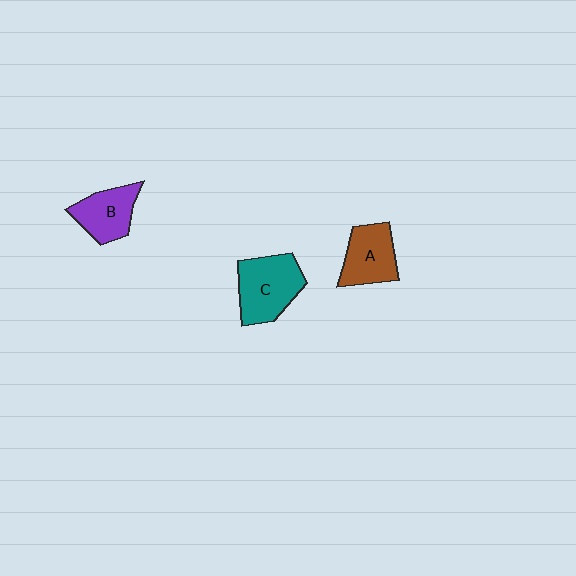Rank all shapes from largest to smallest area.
From largest to smallest: C (teal), A (brown), B (purple).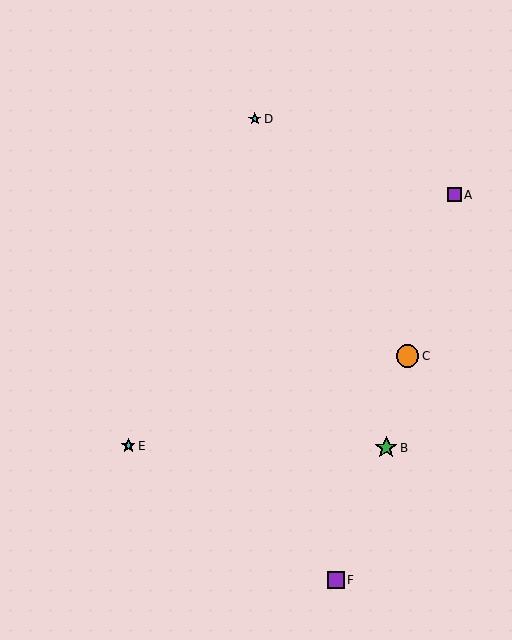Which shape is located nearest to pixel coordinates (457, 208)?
The purple square (labeled A) at (454, 195) is nearest to that location.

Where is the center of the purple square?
The center of the purple square is at (336, 580).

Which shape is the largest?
The orange circle (labeled C) is the largest.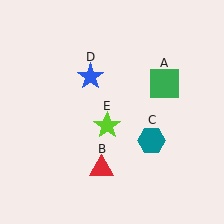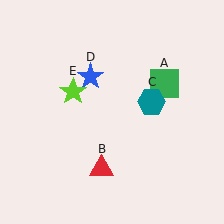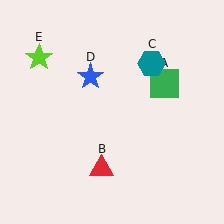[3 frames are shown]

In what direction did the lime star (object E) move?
The lime star (object E) moved up and to the left.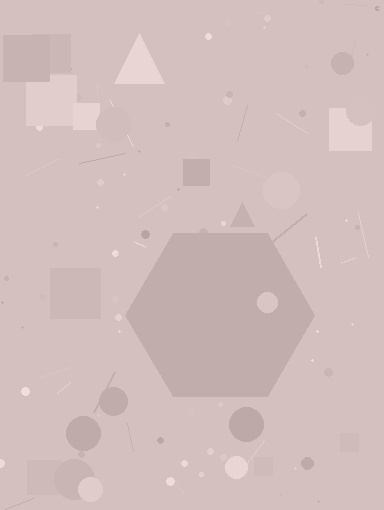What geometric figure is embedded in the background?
A hexagon is embedded in the background.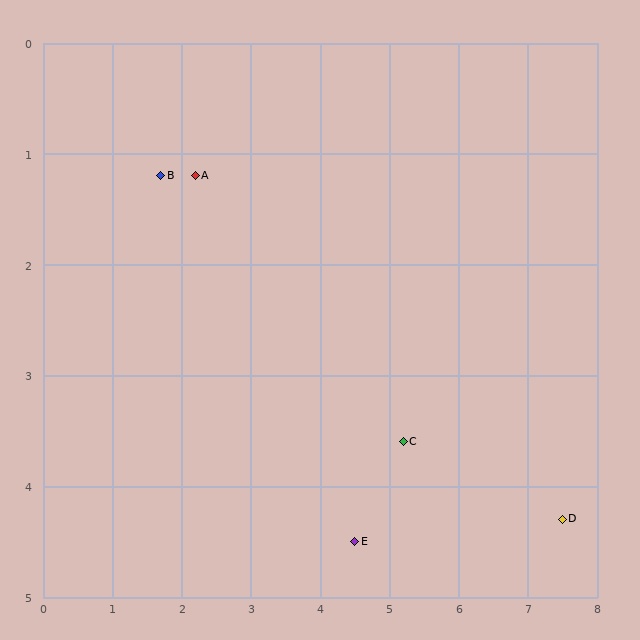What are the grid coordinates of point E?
Point E is at approximately (4.5, 4.5).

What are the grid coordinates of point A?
Point A is at approximately (2.2, 1.2).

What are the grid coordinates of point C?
Point C is at approximately (5.2, 3.6).